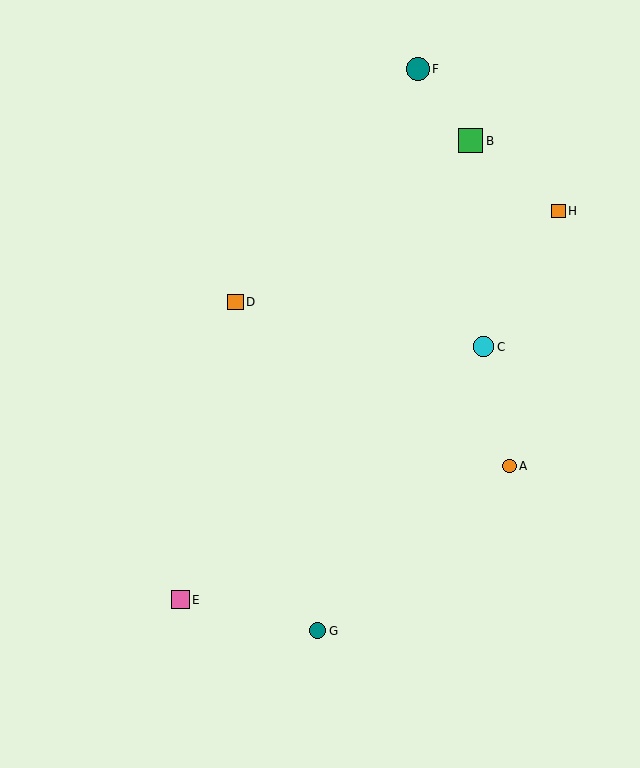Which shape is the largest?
The green square (labeled B) is the largest.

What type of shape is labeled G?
Shape G is a teal circle.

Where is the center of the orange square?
The center of the orange square is at (235, 302).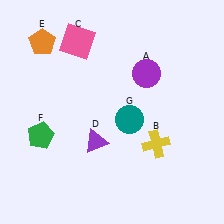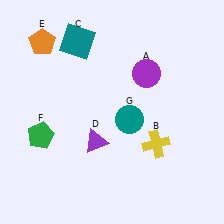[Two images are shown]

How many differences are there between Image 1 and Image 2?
There is 1 difference between the two images.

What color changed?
The square (C) changed from pink in Image 1 to teal in Image 2.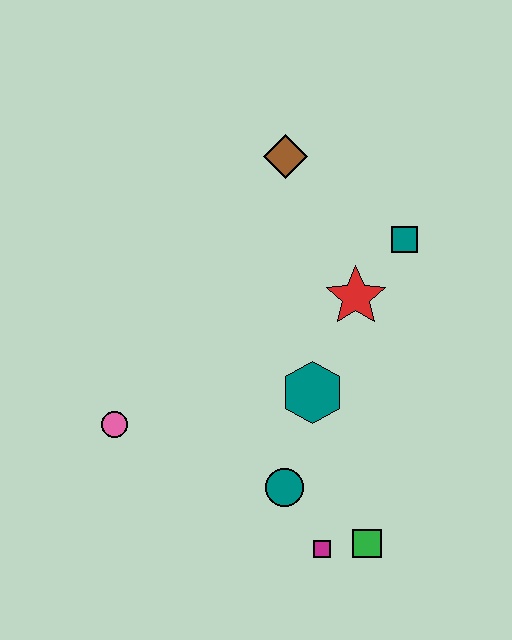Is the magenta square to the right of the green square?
No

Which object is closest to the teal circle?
The magenta square is closest to the teal circle.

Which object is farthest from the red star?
The pink circle is farthest from the red star.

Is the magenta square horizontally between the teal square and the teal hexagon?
Yes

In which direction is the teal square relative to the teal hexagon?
The teal square is above the teal hexagon.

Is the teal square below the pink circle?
No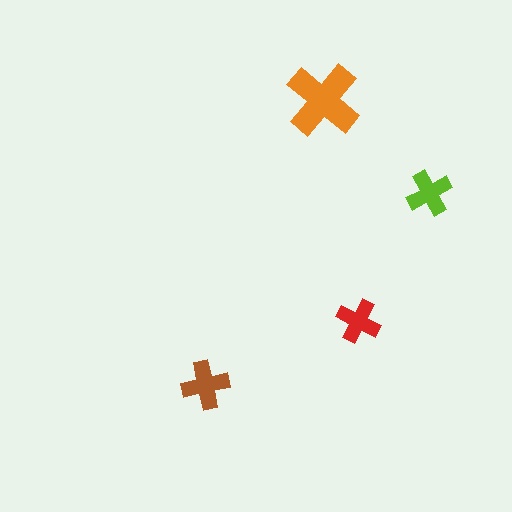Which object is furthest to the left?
The brown cross is leftmost.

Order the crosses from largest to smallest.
the orange one, the brown one, the lime one, the red one.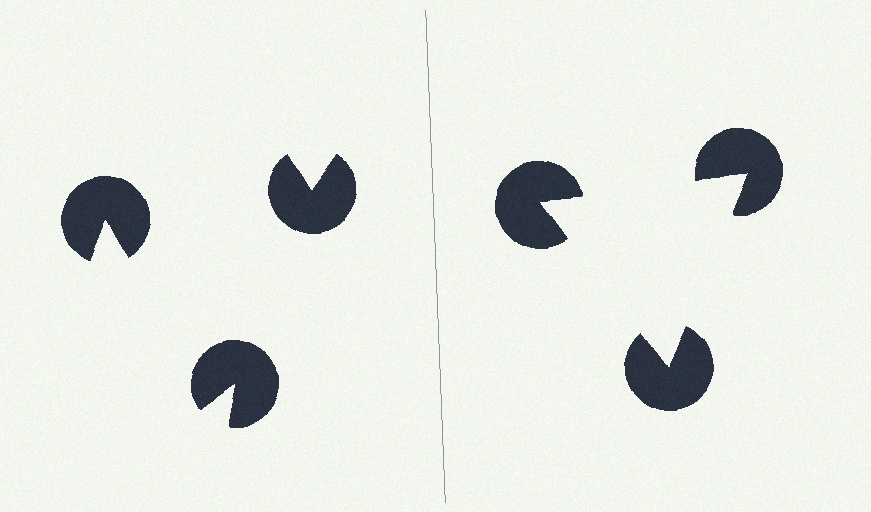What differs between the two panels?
The pac-man discs are positioned identically on both sides; only the wedge orientations differ. On the right they align to a triangle; on the left they are misaligned.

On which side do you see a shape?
An illusory triangle appears on the right side. On the left side the wedge cuts are rotated, so no coherent shape forms.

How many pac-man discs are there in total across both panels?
6 — 3 on each side.